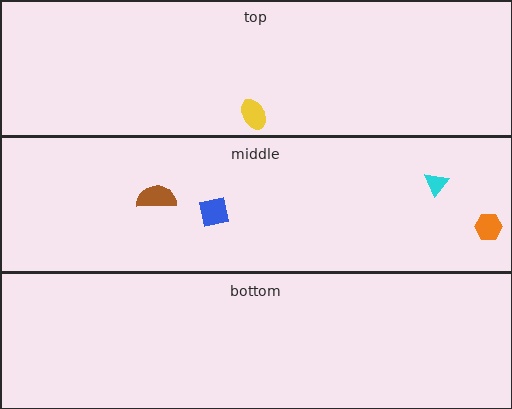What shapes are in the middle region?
The brown semicircle, the cyan triangle, the orange hexagon, the blue square.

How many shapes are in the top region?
1.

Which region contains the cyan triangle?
The middle region.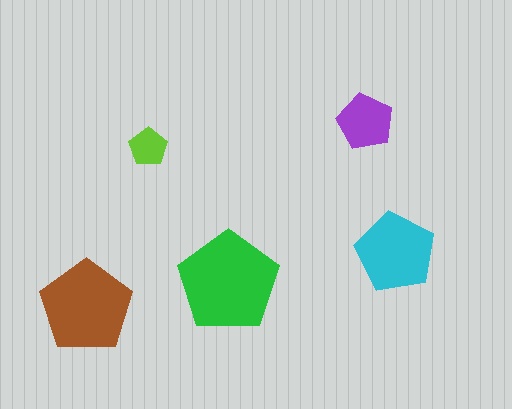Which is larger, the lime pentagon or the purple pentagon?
The purple one.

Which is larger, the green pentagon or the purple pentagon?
The green one.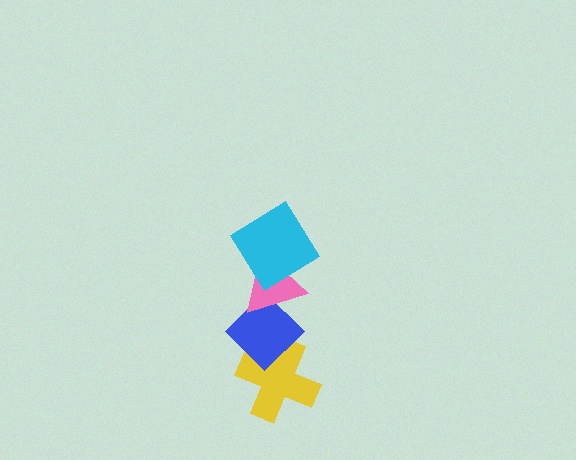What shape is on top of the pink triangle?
The cyan diamond is on top of the pink triangle.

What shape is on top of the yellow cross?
The blue diamond is on top of the yellow cross.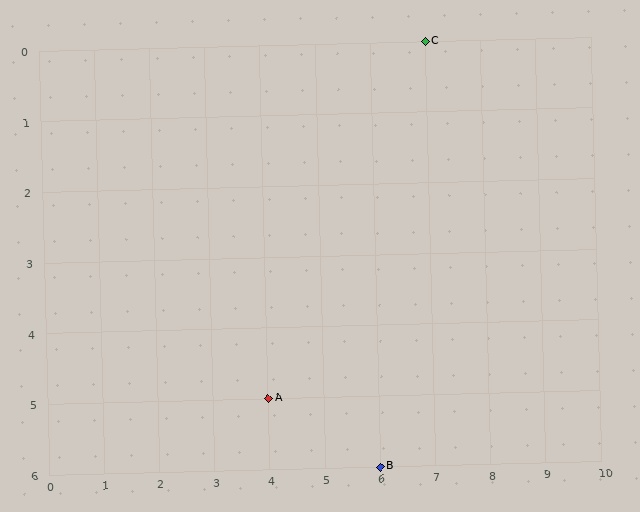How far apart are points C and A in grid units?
Points C and A are 3 columns and 5 rows apart (about 5.8 grid units diagonally).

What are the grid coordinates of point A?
Point A is at grid coordinates (4, 5).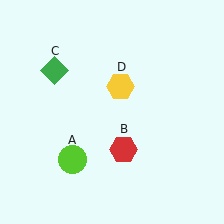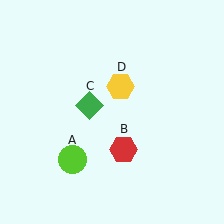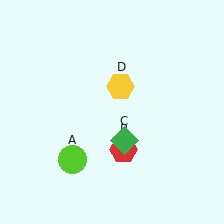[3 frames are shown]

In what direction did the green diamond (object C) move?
The green diamond (object C) moved down and to the right.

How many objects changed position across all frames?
1 object changed position: green diamond (object C).